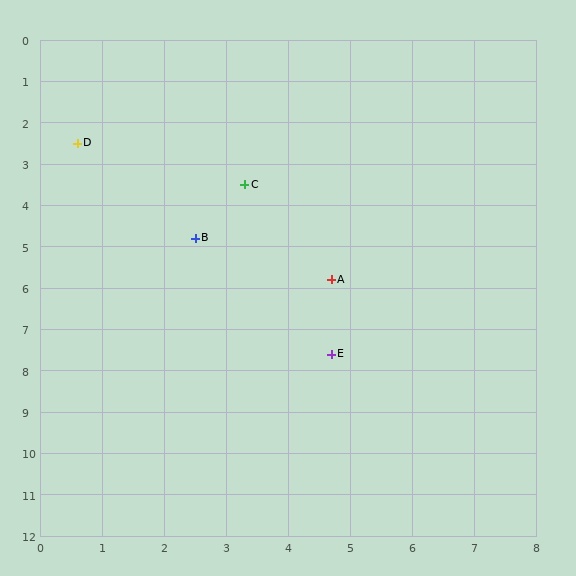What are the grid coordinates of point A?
Point A is at approximately (4.7, 5.8).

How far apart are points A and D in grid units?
Points A and D are about 5.3 grid units apart.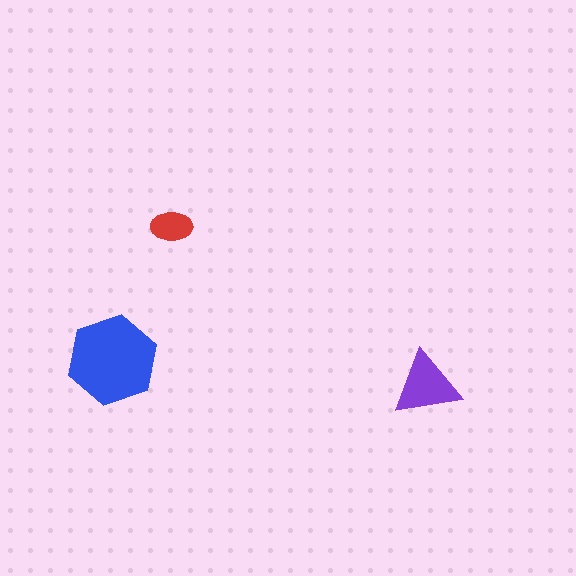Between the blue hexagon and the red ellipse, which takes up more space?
The blue hexagon.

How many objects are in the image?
There are 3 objects in the image.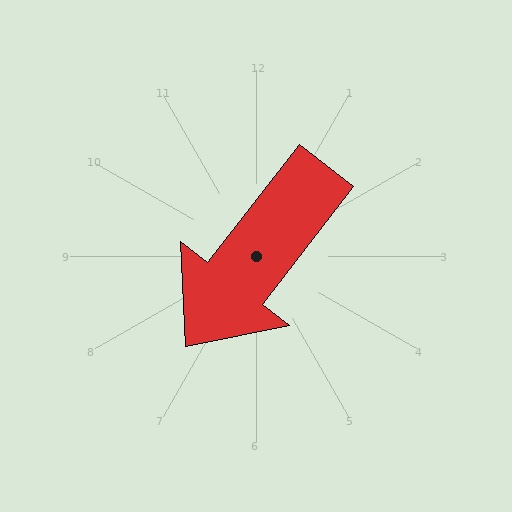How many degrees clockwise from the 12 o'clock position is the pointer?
Approximately 218 degrees.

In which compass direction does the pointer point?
Southwest.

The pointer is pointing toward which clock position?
Roughly 7 o'clock.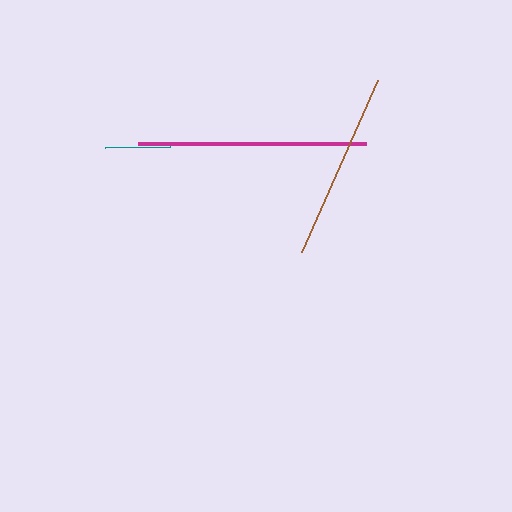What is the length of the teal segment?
The teal segment is approximately 66 pixels long.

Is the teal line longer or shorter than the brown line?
The brown line is longer than the teal line.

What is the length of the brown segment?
The brown segment is approximately 188 pixels long.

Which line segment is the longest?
The magenta line is the longest at approximately 228 pixels.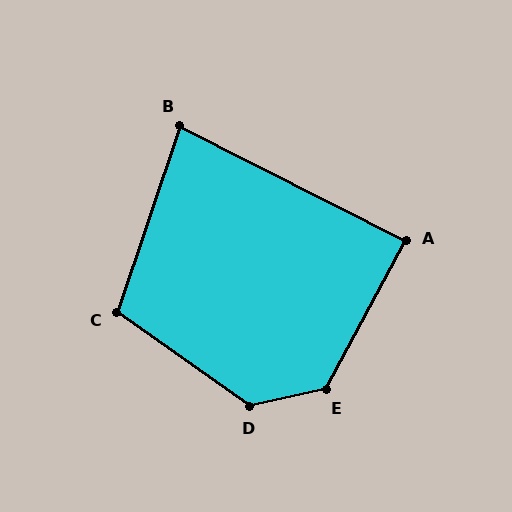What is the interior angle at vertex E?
Approximately 131 degrees (obtuse).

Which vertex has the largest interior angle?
D, at approximately 132 degrees.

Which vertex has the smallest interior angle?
B, at approximately 82 degrees.